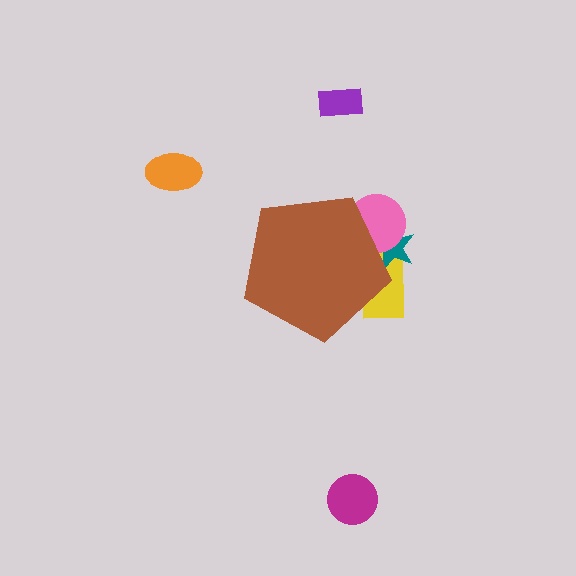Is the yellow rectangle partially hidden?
Yes, the yellow rectangle is partially hidden behind the brown pentagon.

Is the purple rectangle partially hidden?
No, the purple rectangle is fully visible.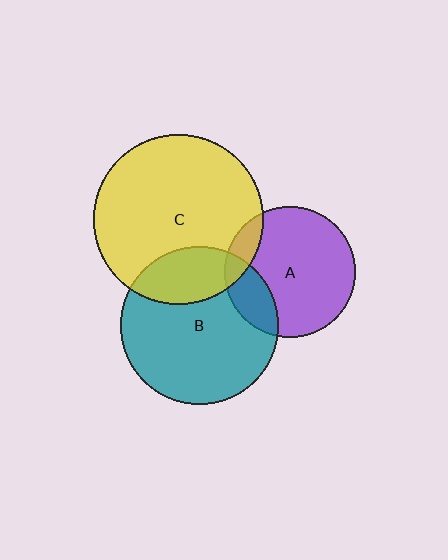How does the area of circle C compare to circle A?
Approximately 1.7 times.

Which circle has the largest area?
Circle C (yellow).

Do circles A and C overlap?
Yes.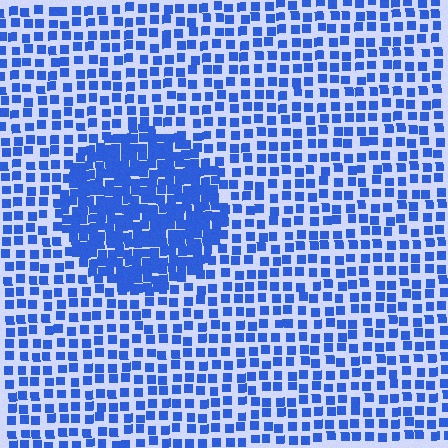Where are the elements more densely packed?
The elements are more densely packed inside the circle boundary.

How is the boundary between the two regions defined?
The boundary is defined by a change in element density (approximately 2.1x ratio). All elements are the same color, size, and shape.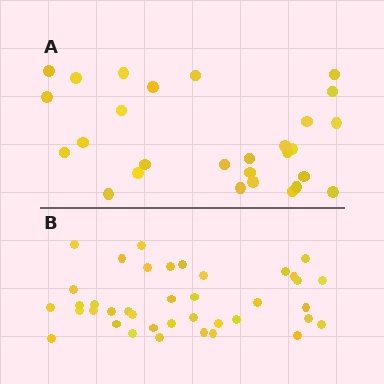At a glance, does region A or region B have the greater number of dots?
Region B (the bottom region) has more dots.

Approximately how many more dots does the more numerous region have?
Region B has roughly 12 or so more dots than region A.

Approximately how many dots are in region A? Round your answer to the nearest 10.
About 30 dots. (The exact count is 28, which rounds to 30.)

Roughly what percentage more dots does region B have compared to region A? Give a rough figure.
About 40% more.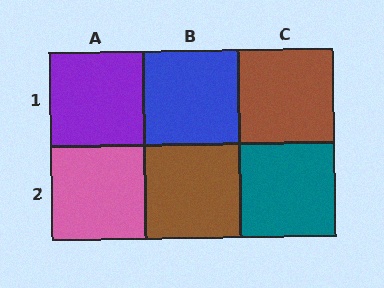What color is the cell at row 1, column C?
Brown.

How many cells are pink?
1 cell is pink.